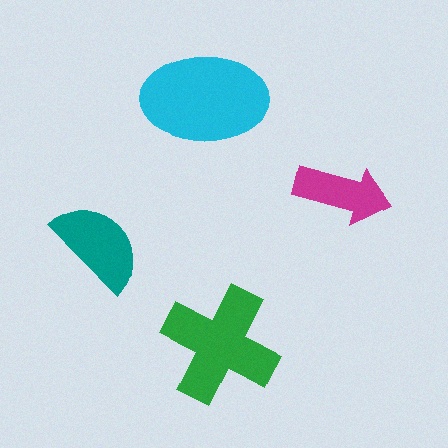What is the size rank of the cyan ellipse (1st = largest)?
1st.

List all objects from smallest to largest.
The magenta arrow, the teal semicircle, the green cross, the cyan ellipse.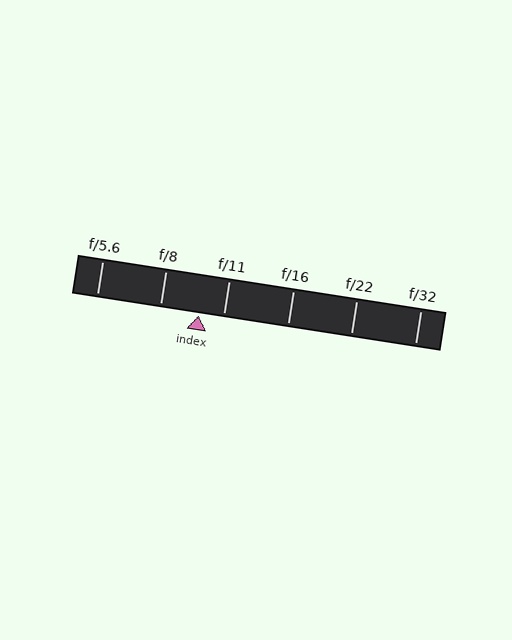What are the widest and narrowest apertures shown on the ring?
The widest aperture shown is f/5.6 and the narrowest is f/32.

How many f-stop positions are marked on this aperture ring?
There are 6 f-stop positions marked.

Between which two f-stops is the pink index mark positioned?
The index mark is between f/8 and f/11.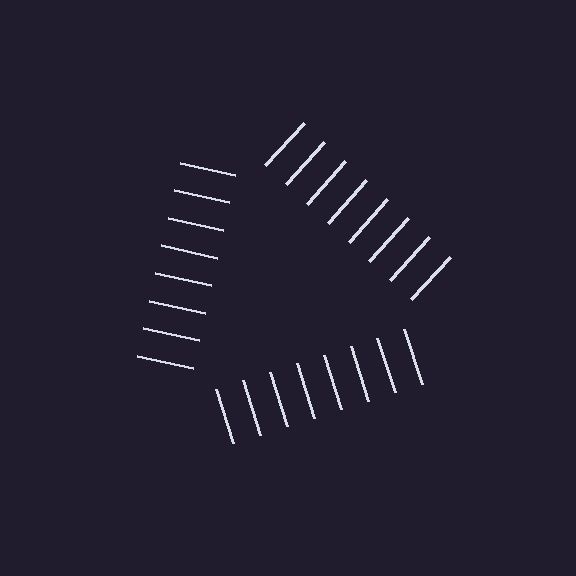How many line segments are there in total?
24 — 8 along each of the 3 edges.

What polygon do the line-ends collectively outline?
An illusory triangle — the line segments terminate on its edges but no continuous stroke is drawn.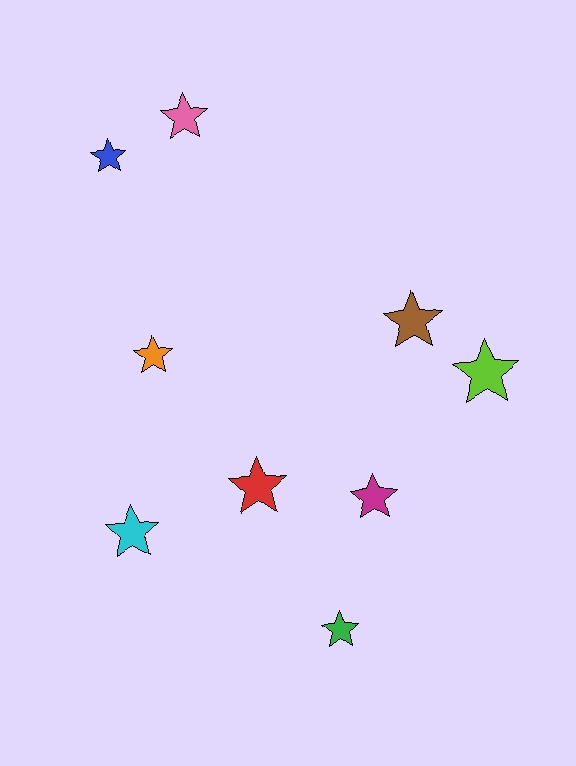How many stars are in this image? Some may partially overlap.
There are 9 stars.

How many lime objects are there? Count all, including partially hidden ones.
There is 1 lime object.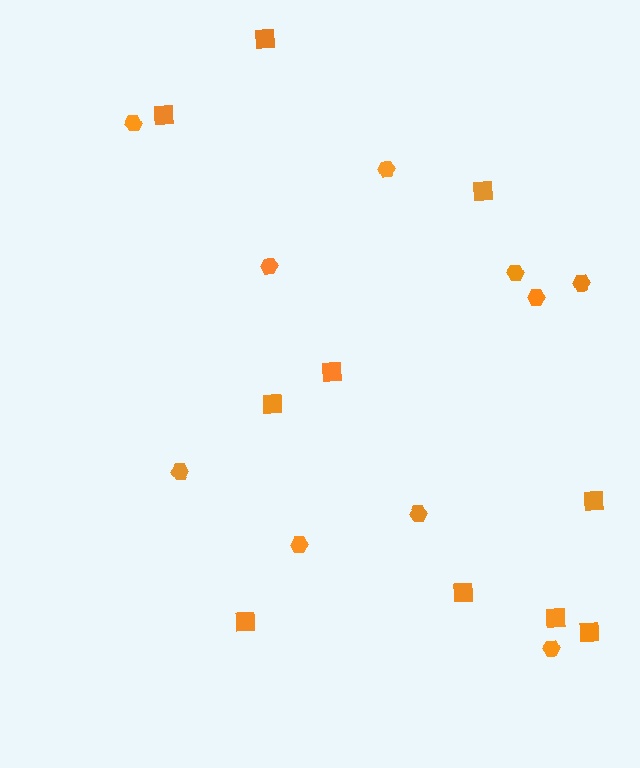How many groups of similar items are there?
There are 2 groups: one group of squares (10) and one group of hexagons (10).